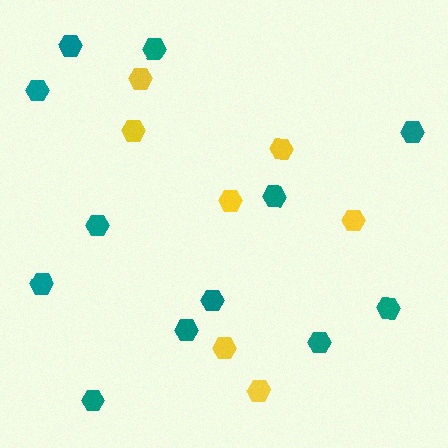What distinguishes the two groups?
There are 2 groups: one group of teal hexagons (12) and one group of yellow hexagons (7).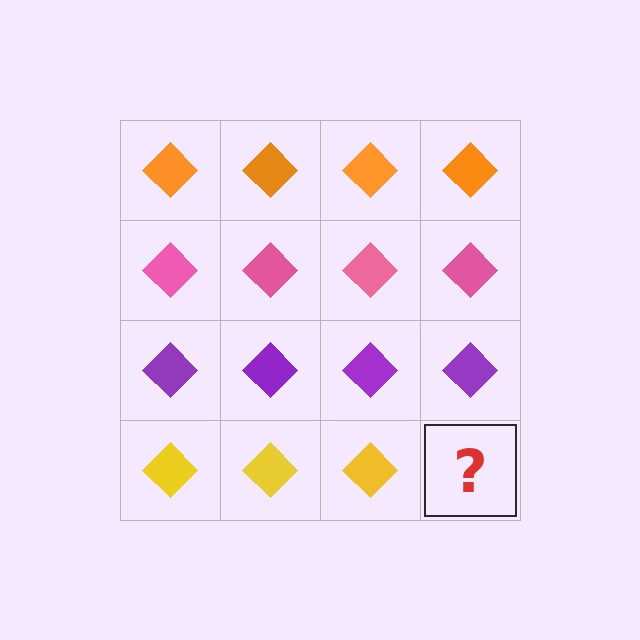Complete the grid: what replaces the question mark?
The question mark should be replaced with a yellow diamond.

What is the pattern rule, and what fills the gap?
The rule is that each row has a consistent color. The gap should be filled with a yellow diamond.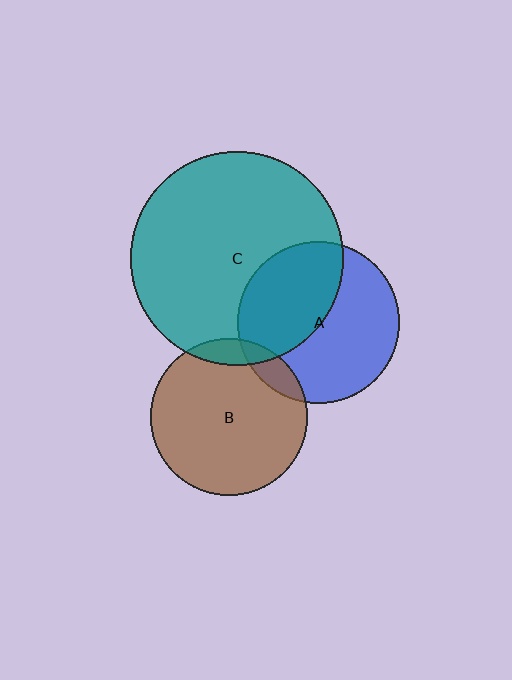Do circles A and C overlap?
Yes.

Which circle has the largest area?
Circle C (teal).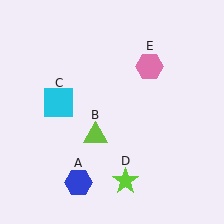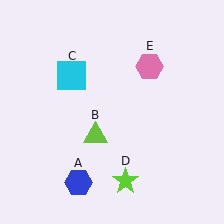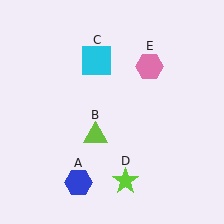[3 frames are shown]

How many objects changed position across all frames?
1 object changed position: cyan square (object C).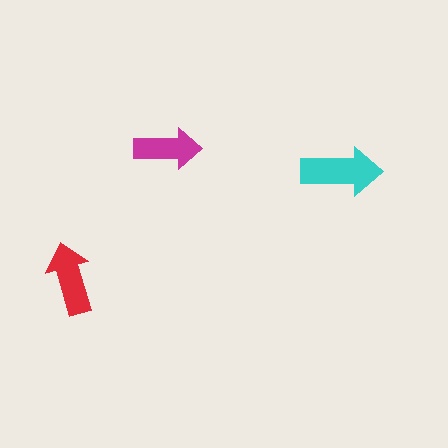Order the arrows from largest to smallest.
the cyan one, the red one, the magenta one.